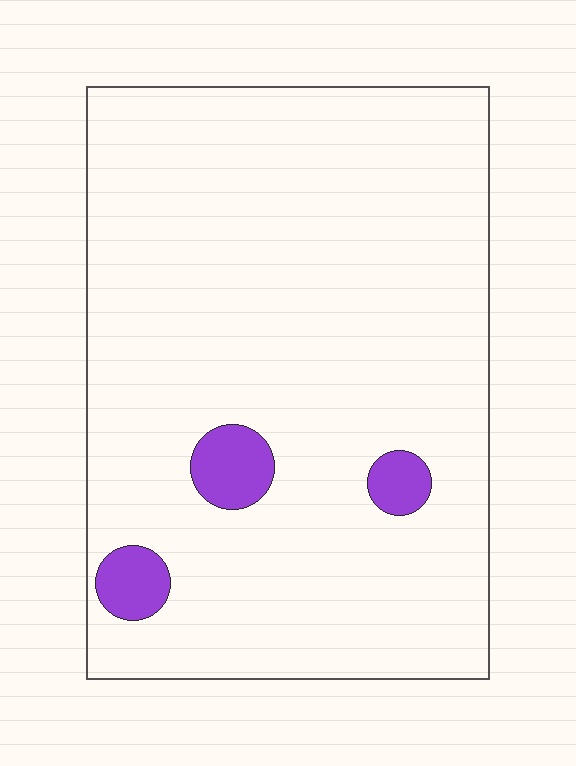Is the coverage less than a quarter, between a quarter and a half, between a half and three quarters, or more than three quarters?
Less than a quarter.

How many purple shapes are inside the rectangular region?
3.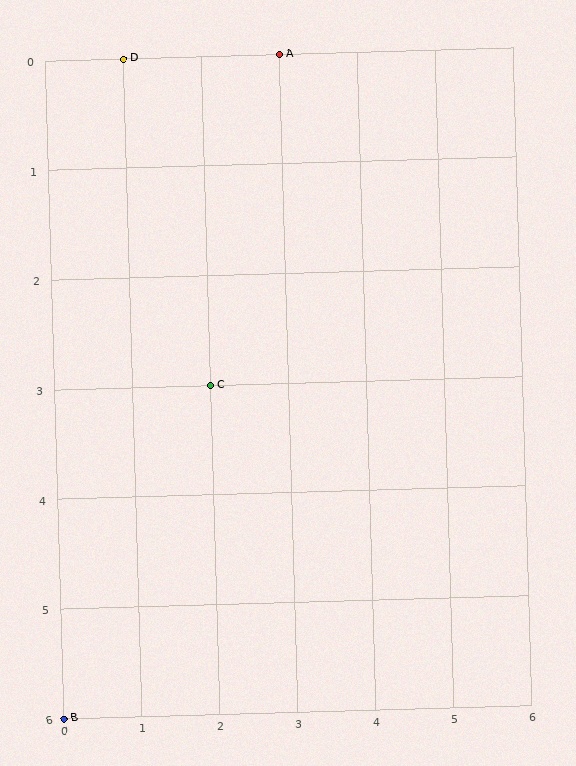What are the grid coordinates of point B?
Point B is at grid coordinates (0, 6).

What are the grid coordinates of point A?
Point A is at grid coordinates (3, 0).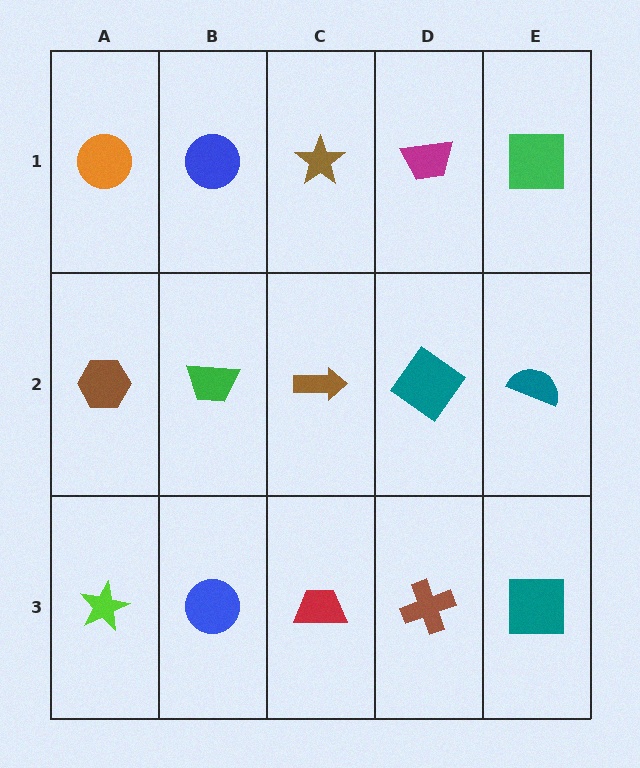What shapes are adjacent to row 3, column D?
A teal diamond (row 2, column D), a red trapezoid (row 3, column C), a teal square (row 3, column E).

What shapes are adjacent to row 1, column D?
A teal diamond (row 2, column D), a brown star (row 1, column C), a green square (row 1, column E).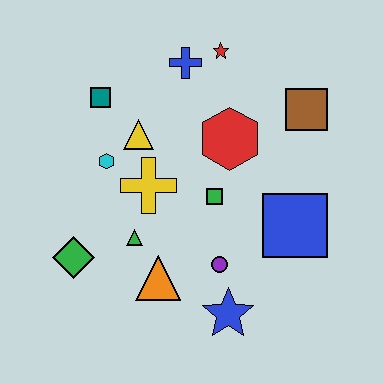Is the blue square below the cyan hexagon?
Yes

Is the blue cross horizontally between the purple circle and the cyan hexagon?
Yes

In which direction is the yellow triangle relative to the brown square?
The yellow triangle is to the left of the brown square.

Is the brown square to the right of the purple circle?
Yes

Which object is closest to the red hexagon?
The green square is closest to the red hexagon.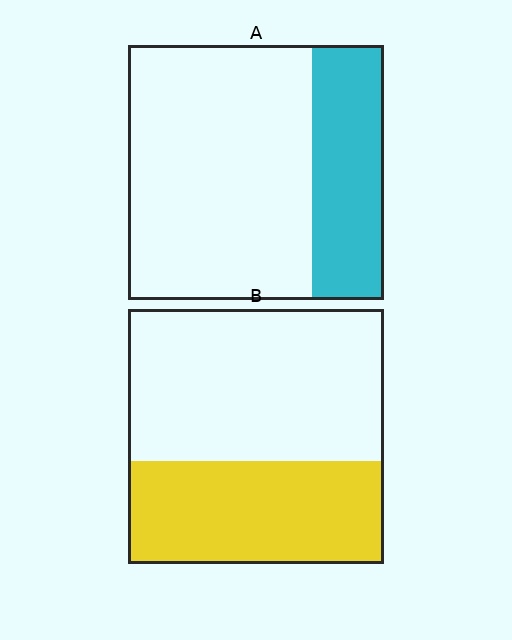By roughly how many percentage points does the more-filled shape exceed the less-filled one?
By roughly 10 percentage points (B over A).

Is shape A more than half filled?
No.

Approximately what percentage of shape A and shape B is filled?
A is approximately 30% and B is approximately 40%.